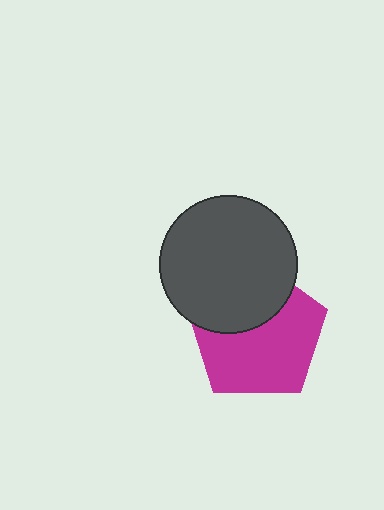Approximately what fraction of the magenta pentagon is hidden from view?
Roughly 36% of the magenta pentagon is hidden behind the dark gray circle.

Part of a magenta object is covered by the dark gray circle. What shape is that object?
It is a pentagon.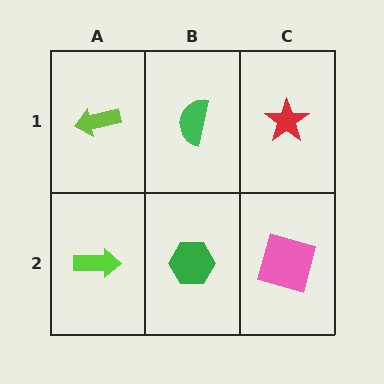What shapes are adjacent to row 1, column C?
A pink square (row 2, column C), a green semicircle (row 1, column B).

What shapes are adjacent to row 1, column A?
A lime arrow (row 2, column A), a green semicircle (row 1, column B).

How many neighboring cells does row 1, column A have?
2.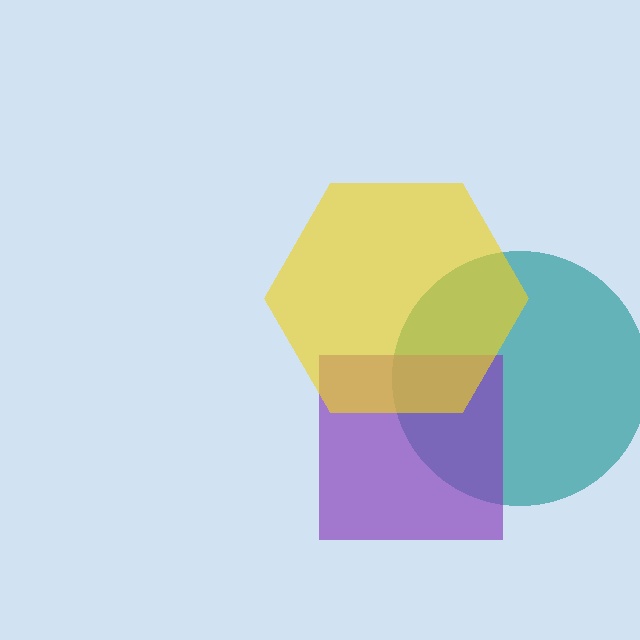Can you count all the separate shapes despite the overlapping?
Yes, there are 3 separate shapes.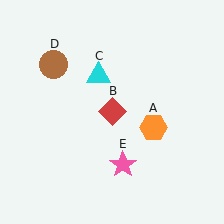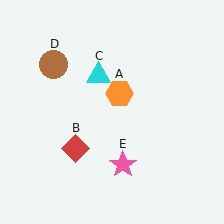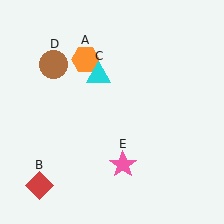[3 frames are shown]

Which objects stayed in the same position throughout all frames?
Cyan triangle (object C) and brown circle (object D) and pink star (object E) remained stationary.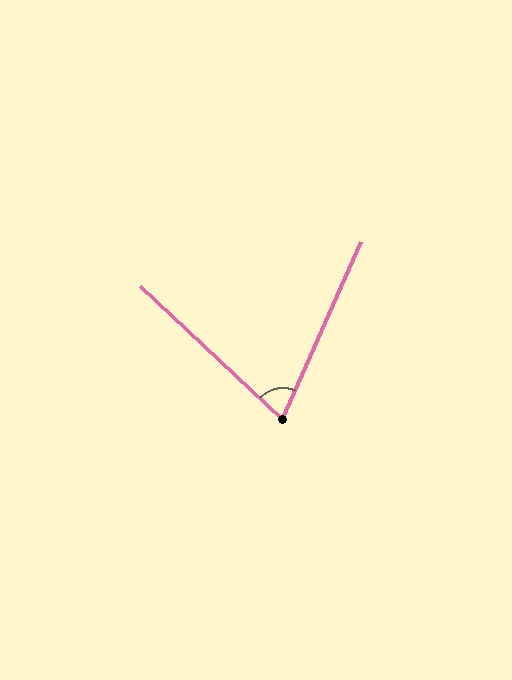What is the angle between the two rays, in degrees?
Approximately 71 degrees.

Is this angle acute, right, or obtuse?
It is acute.